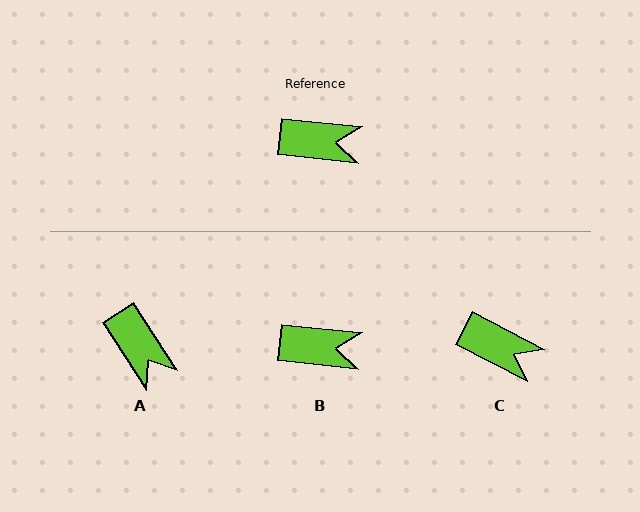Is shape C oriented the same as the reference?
No, it is off by about 21 degrees.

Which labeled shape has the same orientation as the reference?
B.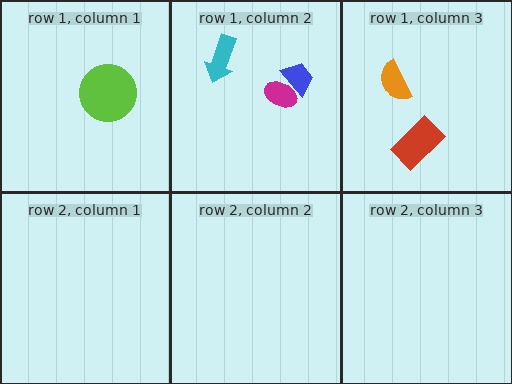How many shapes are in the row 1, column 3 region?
2.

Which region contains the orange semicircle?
The row 1, column 3 region.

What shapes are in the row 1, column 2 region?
The blue trapezoid, the cyan arrow, the magenta ellipse.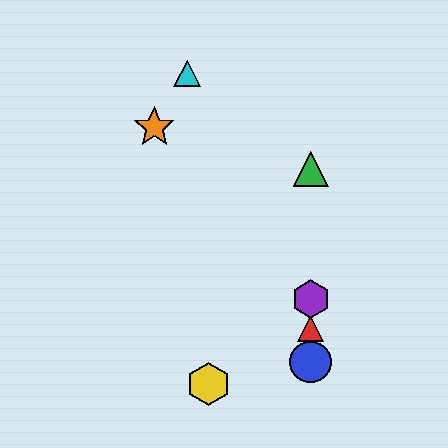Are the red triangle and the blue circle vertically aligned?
Yes, both are at x≈311.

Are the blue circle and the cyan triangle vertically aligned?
No, the blue circle is at x≈311 and the cyan triangle is at x≈187.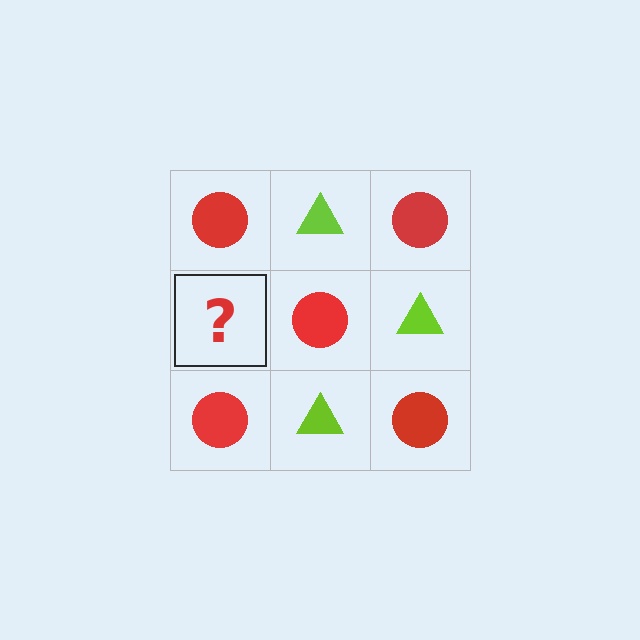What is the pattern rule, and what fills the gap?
The rule is that it alternates red circle and lime triangle in a checkerboard pattern. The gap should be filled with a lime triangle.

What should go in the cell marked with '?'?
The missing cell should contain a lime triangle.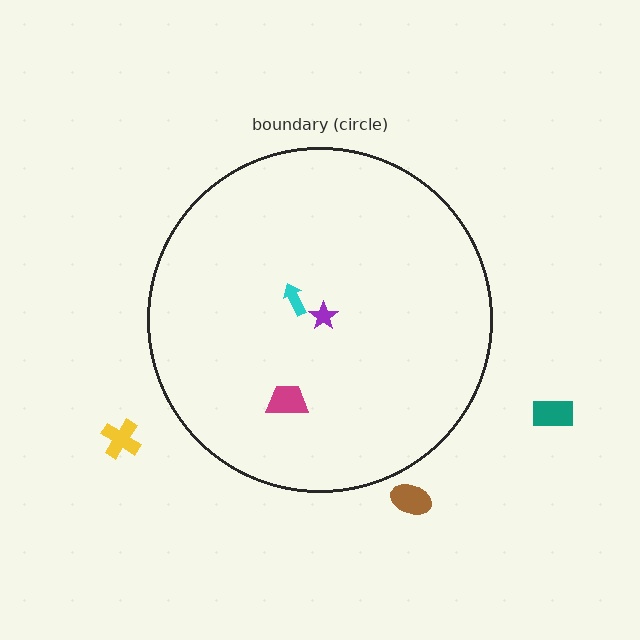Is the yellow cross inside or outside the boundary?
Outside.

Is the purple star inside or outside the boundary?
Inside.